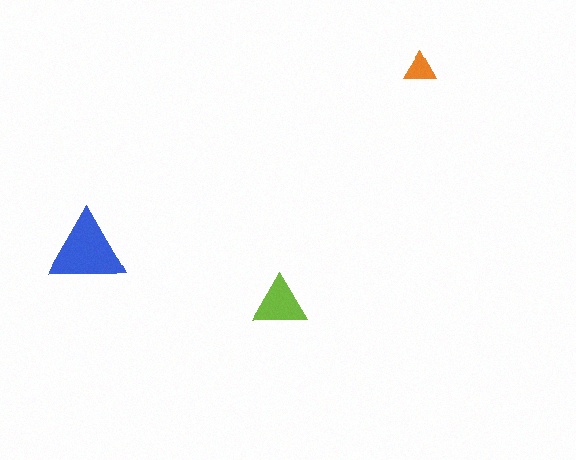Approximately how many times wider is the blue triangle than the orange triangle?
About 2.5 times wider.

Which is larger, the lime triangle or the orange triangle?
The lime one.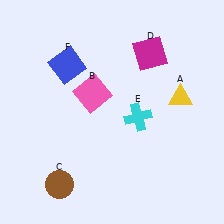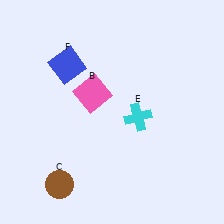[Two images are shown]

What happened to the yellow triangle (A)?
The yellow triangle (A) was removed in Image 2. It was in the top-right area of Image 1.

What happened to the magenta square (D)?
The magenta square (D) was removed in Image 2. It was in the top-right area of Image 1.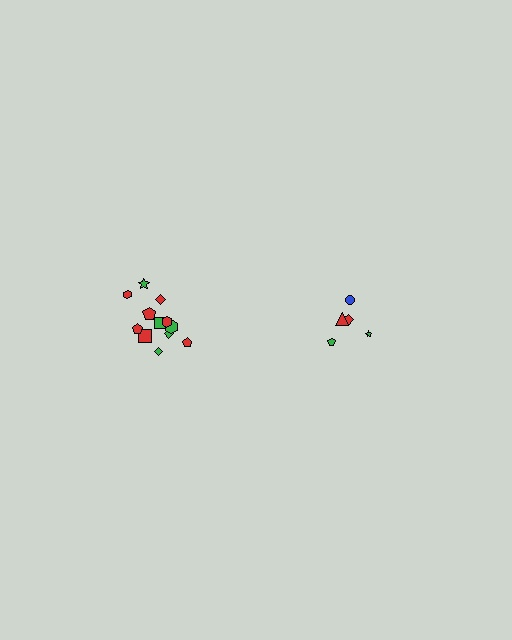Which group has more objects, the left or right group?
The left group.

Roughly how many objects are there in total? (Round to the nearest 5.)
Roughly 15 objects in total.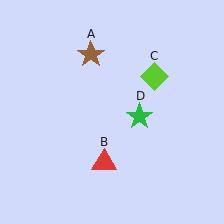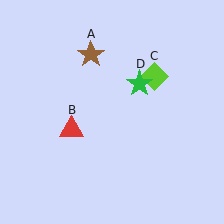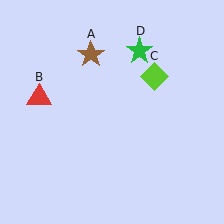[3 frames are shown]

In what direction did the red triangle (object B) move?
The red triangle (object B) moved up and to the left.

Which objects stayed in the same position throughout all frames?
Brown star (object A) and lime diamond (object C) remained stationary.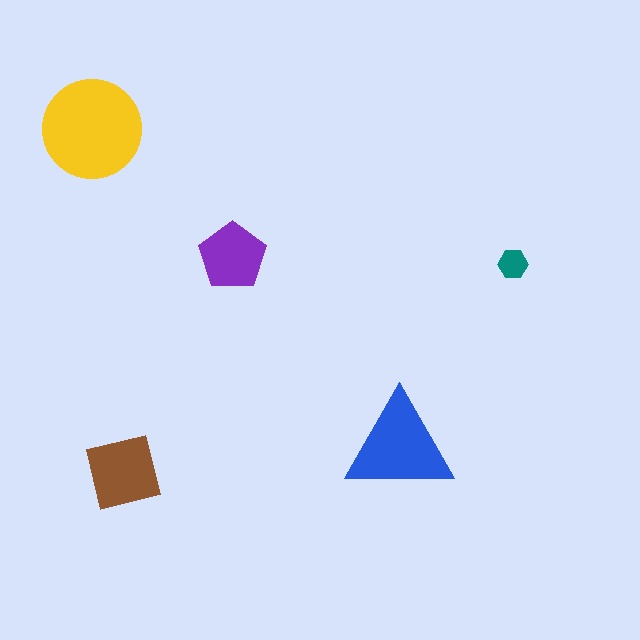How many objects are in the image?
There are 5 objects in the image.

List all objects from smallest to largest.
The teal hexagon, the purple pentagon, the brown square, the blue triangle, the yellow circle.